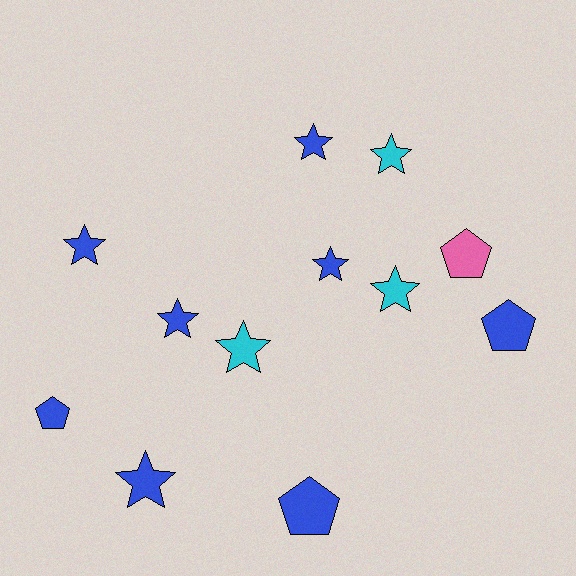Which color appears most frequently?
Blue, with 8 objects.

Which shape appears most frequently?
Star, with 8 objects.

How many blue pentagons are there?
There are 3 blue pentagons.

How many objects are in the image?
There are 12 objects.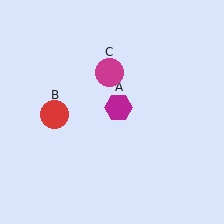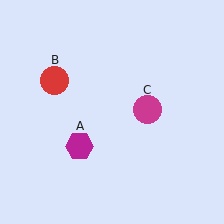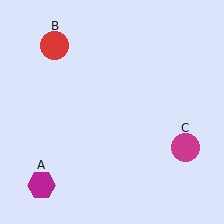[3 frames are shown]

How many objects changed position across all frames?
3 objects changed position: magenta hexagon (object A), red circle (object B), magenta circle (object C).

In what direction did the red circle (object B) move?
The red circle (object B) moved up.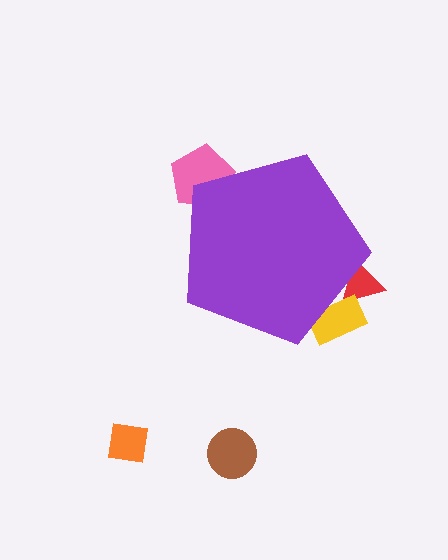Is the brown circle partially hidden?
No, the brown circle is fully visible.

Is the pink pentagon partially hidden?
Yes, the pink pentagon is partially hidden behind the purple pentagon.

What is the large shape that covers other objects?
A purple pentagon.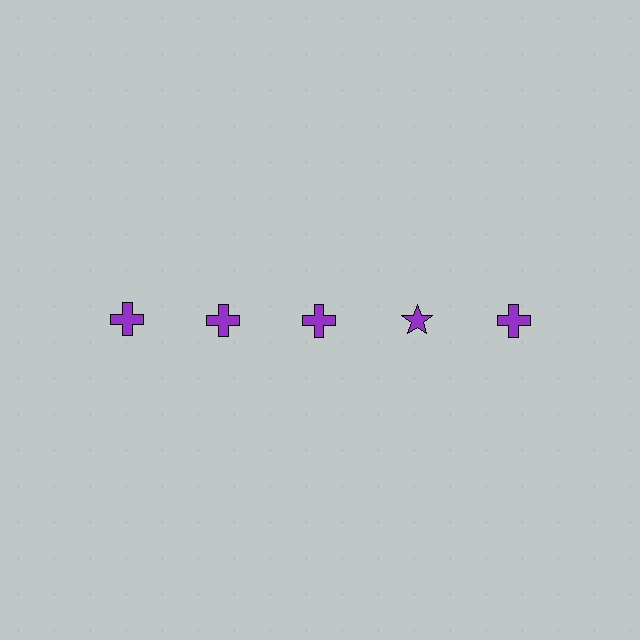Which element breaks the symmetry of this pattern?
The purple star in the top row, second from right column breaks the symmetry. All other shapes are purple crosses.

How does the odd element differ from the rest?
It has a different shape: star instead of cross.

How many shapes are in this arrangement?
There are 5 shapes arranged in a grid pattern.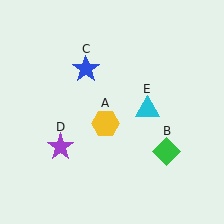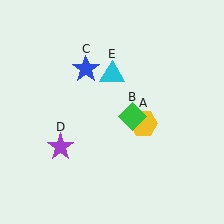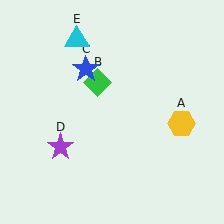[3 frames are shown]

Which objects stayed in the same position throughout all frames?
Blue star (object C) and purple star (object D) remained stationary.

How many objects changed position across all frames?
3 objects changed position: yellow hexagon (object A), green diamond (object B), cyan triangle (object E).